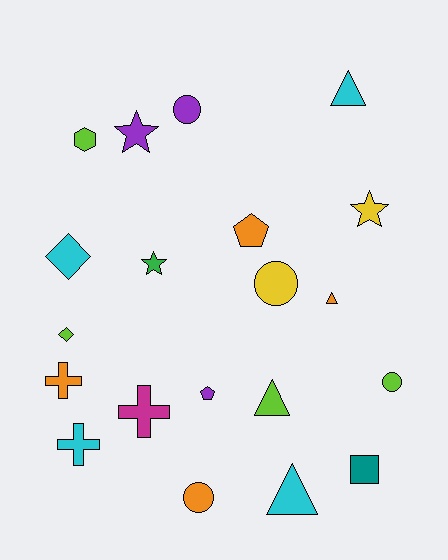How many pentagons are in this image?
There are 2 pentagons.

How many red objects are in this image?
There are no red objects.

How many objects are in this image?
There are 20 objects.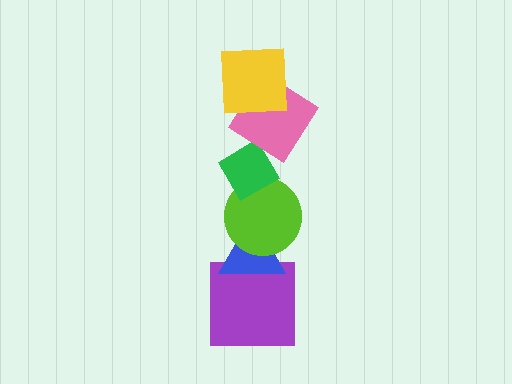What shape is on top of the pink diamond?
The yellow square is on top of the pink diamond.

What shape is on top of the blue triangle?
The lime circle is on top of the blue triangle.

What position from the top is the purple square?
The purple square is 6th from the top.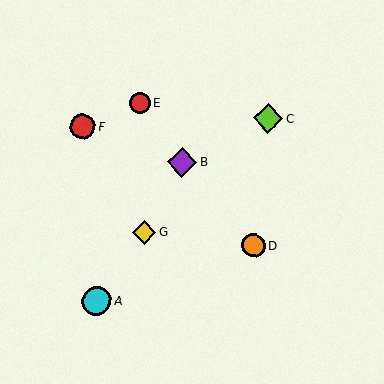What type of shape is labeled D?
Shape D is an orange circle.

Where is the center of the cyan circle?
The center of the cyan circle is at (97, 301).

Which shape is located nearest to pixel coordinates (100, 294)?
The cyan circle (labeled A) at (97, 301) is nearest to that location.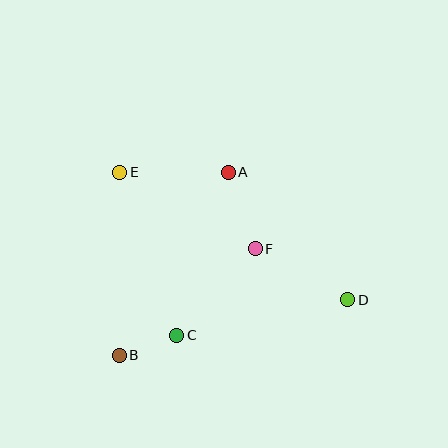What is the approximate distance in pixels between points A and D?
The distance between A and D is approximately 175 pixels.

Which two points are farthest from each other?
Points D and E are farthest from each other.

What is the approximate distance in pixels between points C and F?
The distance between C and F is approximately 116 pixels.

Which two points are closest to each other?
Points B and C are closest to each other.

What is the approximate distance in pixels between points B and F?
The distance between B and F is approximately 173 pixels.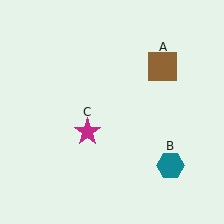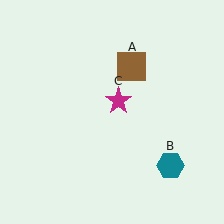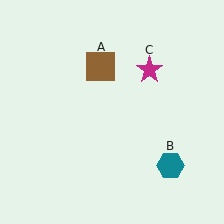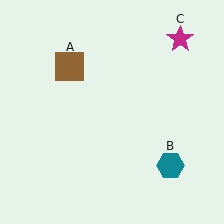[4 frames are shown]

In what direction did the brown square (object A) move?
The brown square (object A) moved left.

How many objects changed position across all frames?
2 objects changed position: brown square (object A), magenta star (object C).